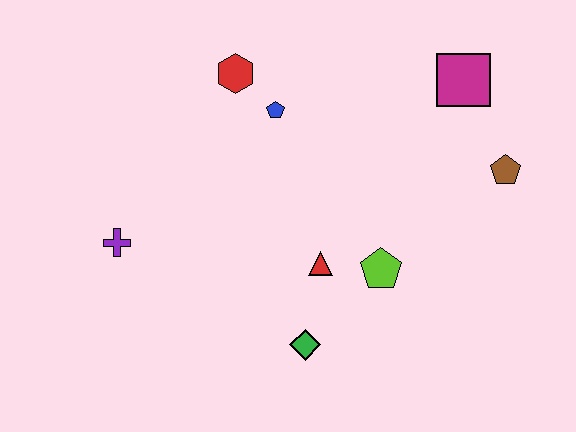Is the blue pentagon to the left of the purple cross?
No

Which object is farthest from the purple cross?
The brown pentagon is farthest from the purple cross.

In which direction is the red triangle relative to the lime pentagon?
The red triangle is to the left of the lime pentagon.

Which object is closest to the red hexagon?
The blue pentagon is closest to the red hexagon.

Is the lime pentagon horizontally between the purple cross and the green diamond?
No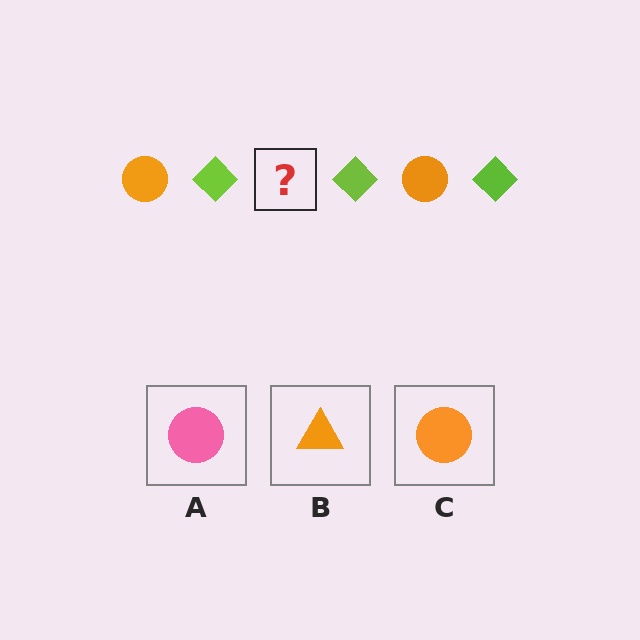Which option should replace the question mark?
Option C.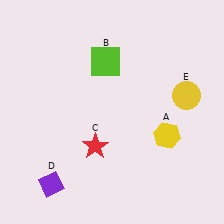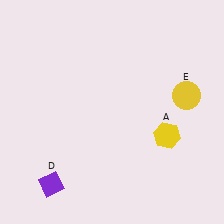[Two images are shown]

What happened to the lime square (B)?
The lime square (B) was removed in Image 2. It was in the top-left area of Image 1.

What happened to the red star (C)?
The red star (C) was removed in Image 2. It was in the bottom-left area of Image 1.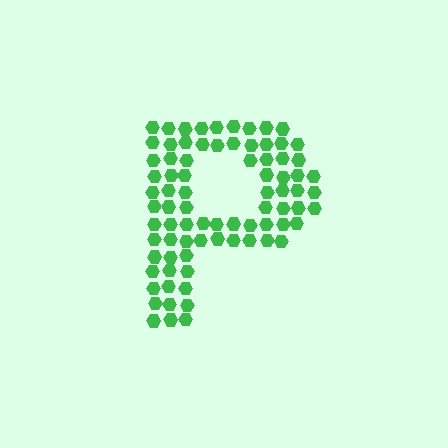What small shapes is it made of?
It is made of small hexagons.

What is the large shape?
The large shape is the letter P.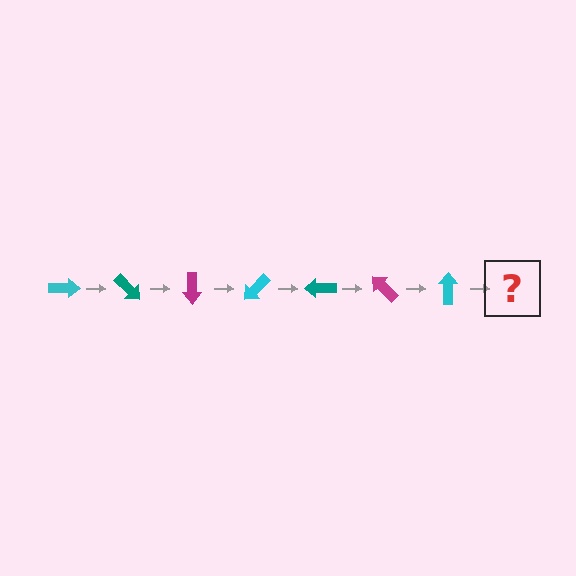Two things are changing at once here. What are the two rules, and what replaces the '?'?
The two rules are that it rotates 45 degrees each step and the color cycles through cyan, teal, and magenta. The '?' should be a teal arrow, rotated 315 degrees from the start.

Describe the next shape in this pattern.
It should be a teal arrow, rotated 315 degrees from the start.